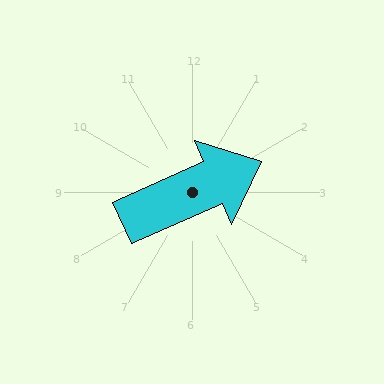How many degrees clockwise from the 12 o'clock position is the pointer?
Approximately 66 degrees.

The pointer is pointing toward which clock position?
Roughly 2 o'clock.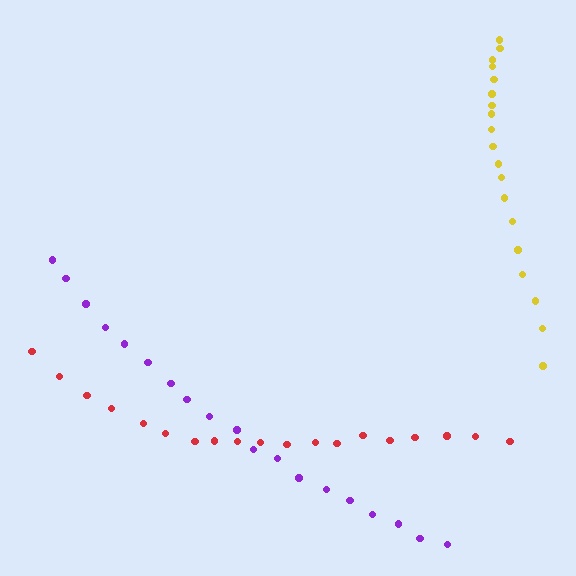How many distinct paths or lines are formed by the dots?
There are 3 distinct paths.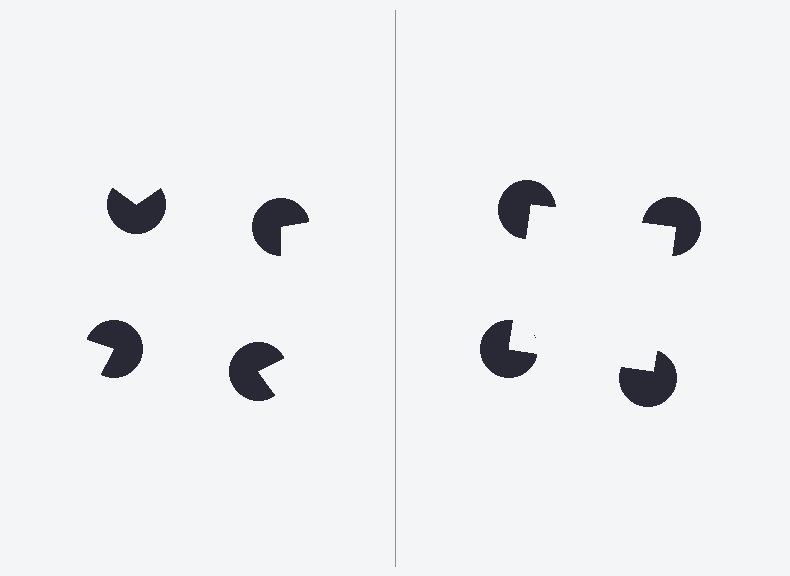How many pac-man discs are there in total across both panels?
8 — 4 on each side.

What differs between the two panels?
The pac-man discs are positioned identically on both sides; only the wedge orientations differ. On the right they align to a square; on the left they are misaligned.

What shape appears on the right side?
An illusory square.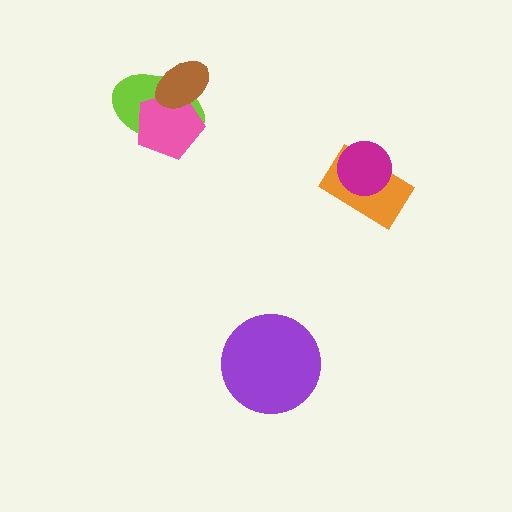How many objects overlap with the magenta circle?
1 object overlaps with the magenta circle.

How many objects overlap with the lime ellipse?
2 objects overlap with the lime ellipse.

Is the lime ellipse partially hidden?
Yes, it is partially covered by another shape.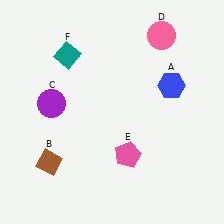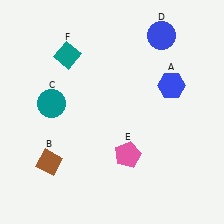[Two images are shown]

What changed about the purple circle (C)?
In Image 1, C is purple. In Image 2, it changed to teal.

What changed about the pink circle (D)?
In Image 1, D is pink. In Image 2, it changed to blue.